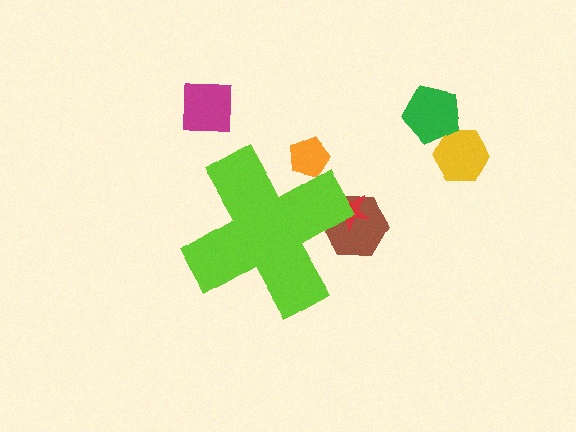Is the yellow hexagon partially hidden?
No, the yellow hexagon is fully visible.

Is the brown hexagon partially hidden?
Yes, the brown hexagon is partially hidden behind the lime cross.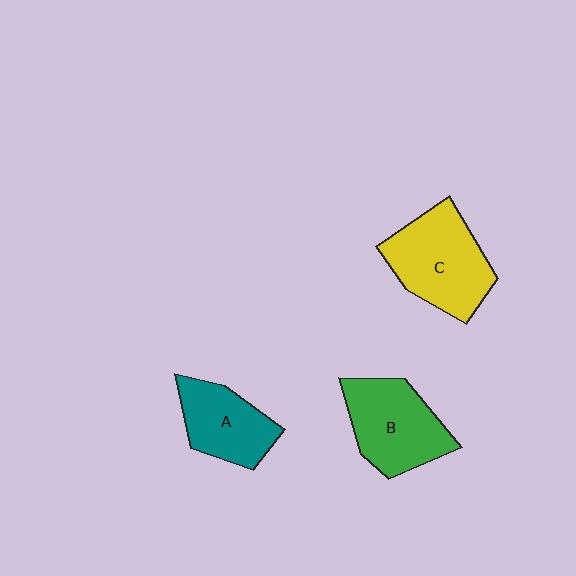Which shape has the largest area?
Shape C (yellow).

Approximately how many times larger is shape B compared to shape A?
Approximately 1.3 times.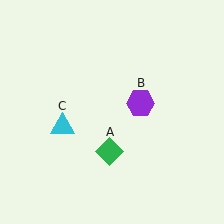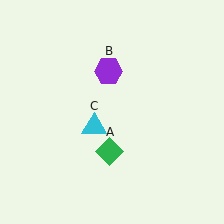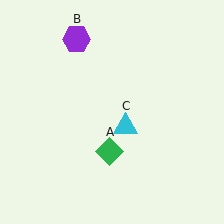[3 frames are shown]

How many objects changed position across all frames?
2 objects changed position: purple hexagon (object B), cyan triangle (object C).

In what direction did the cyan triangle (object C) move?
The cyan triangle (object C) moved right.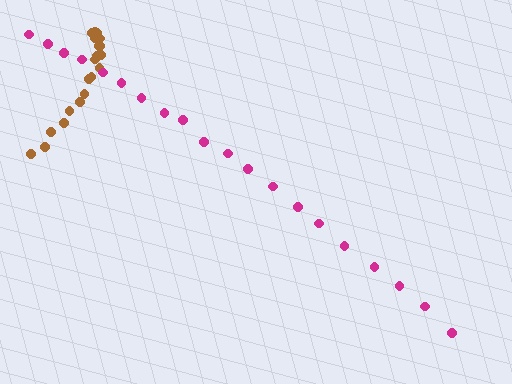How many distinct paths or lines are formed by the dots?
There are 2 distinct paths.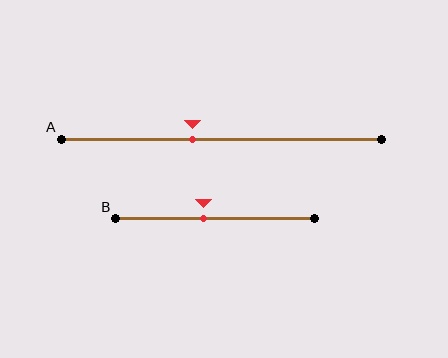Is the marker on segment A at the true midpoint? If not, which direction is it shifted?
No, the marker on segment A is shifted to the left by about 9% of the segment length.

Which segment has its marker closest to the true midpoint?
Segment B has its marker closest to the true midpoint.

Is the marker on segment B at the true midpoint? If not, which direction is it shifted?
No, the marker on segment B is shifted to the left by about 6% of the segment length.